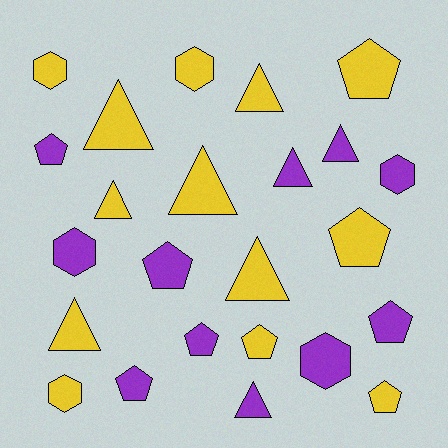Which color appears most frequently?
Yellow, with 13 objects.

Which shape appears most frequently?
Pentagon, with 9 objects.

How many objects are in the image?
There are 24 objects.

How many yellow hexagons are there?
There are 3 yellow hexagons.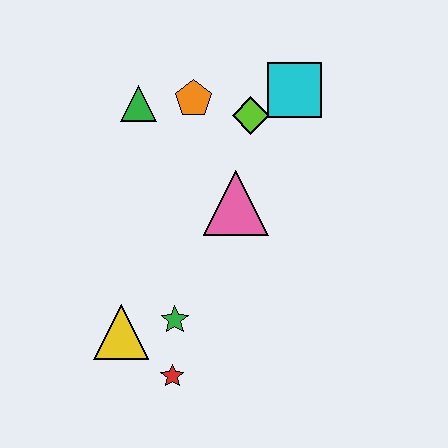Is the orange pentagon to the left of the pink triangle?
Yes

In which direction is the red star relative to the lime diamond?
The red star is below the lime diamond.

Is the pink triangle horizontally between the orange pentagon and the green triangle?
No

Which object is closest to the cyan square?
The lime diamond is closest to the cyan square.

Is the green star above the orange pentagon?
No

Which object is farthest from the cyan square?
The red star is farthest from the cyan square.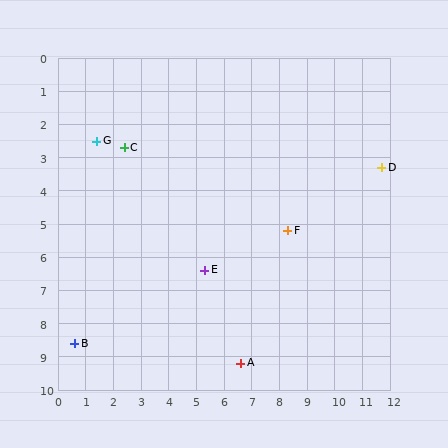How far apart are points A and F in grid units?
Points A and F are about 4.3 grid units apart.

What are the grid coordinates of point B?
Point B is at approximately (0.6, 8.6).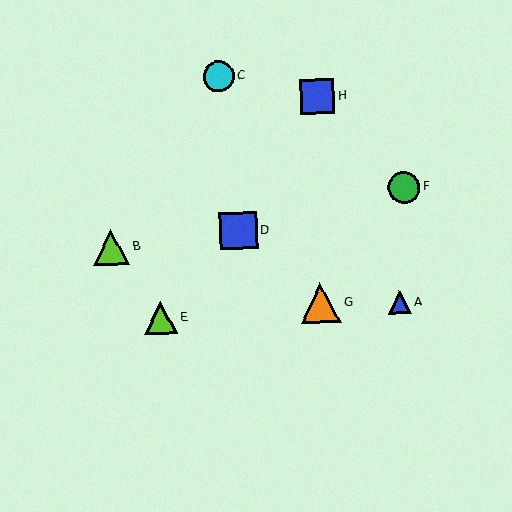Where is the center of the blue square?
The center of the blue square is at (238, 231).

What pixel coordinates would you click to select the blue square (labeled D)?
Click at (238, 231) to select the blue square D.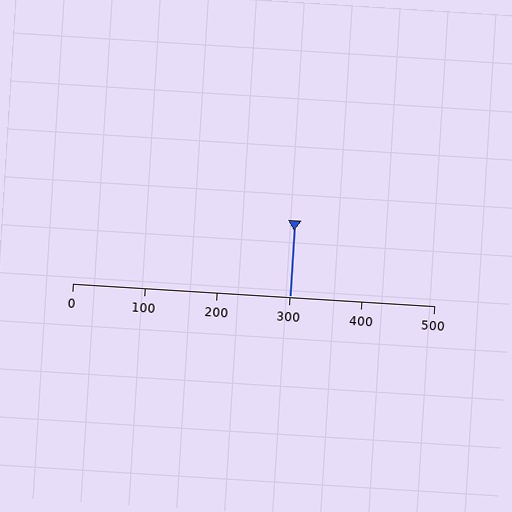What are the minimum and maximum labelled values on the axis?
The axis runs from 0 to 500.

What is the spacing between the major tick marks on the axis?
The major ticks are spaced 100 apart.